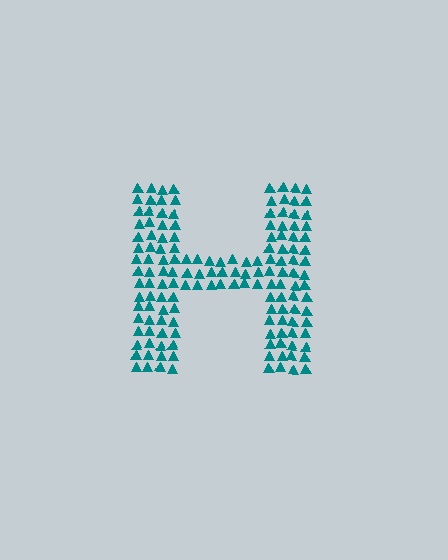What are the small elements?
The small elements are triangles.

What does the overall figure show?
The overall figure shows the letter H.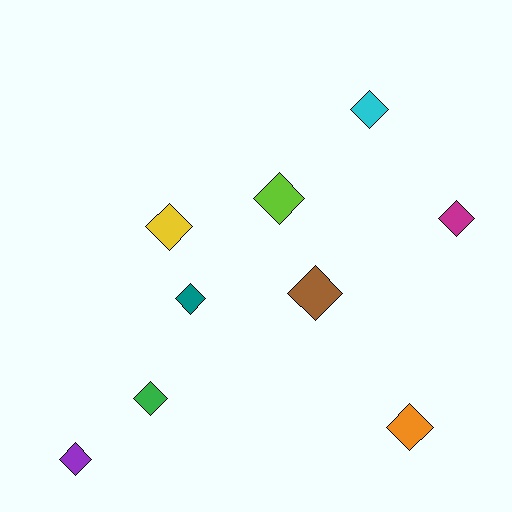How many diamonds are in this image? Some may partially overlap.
There are 9 diamonds.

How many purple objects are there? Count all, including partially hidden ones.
There is 1 purple object.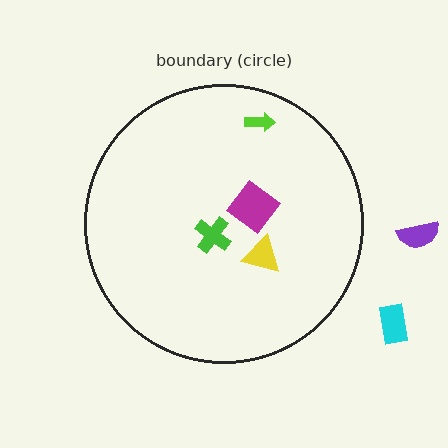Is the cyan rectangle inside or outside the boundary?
Outside.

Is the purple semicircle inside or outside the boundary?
Outside.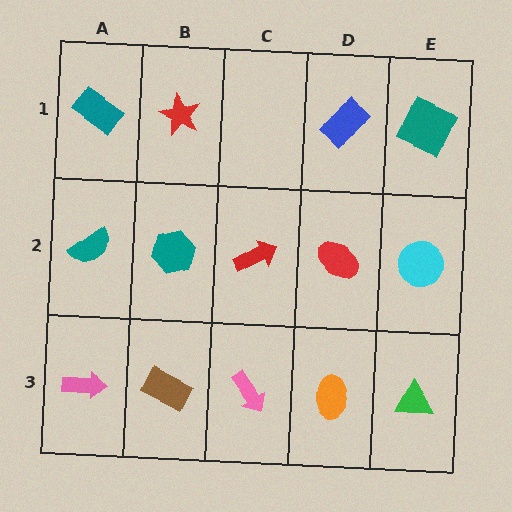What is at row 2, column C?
A red arrow.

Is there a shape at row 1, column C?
No, that cell is empty.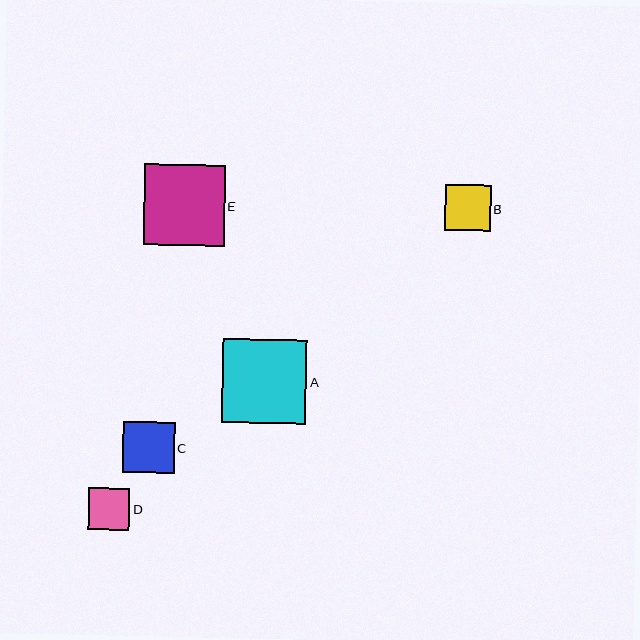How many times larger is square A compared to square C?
Square A is approximately 1.6 times the size of square C.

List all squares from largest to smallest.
From largest to smallest: A, E, C, B, D.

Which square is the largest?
Square A is the largest with a size of approximately 84 pixels.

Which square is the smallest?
Square D is the smallest with a size of approximately 42 pixels.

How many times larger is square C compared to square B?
Square C is approximately 1.1 times the size of square B.